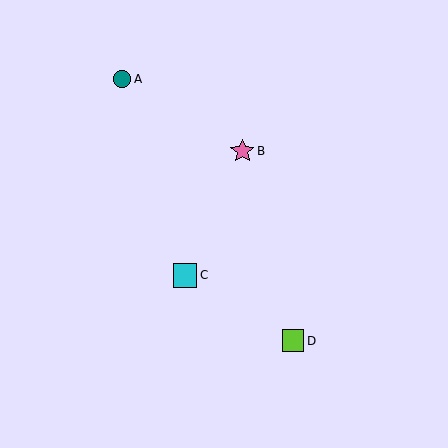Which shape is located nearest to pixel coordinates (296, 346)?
The lime square (labeled D) at (293, 341) is nearest to that location.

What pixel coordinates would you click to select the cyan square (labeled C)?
Click at (185, 275) to select the cyan square C.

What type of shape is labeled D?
Shape D is a lime square.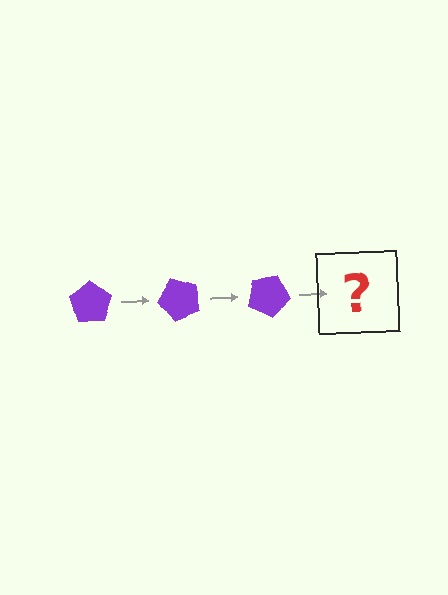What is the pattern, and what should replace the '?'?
The pattern is that the pentagon rotates 50 degrees each step. The '?' should be a purple pentagon rotated 150 degrees.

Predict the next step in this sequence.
The next step is a purple pentagon rotated 150 degrees.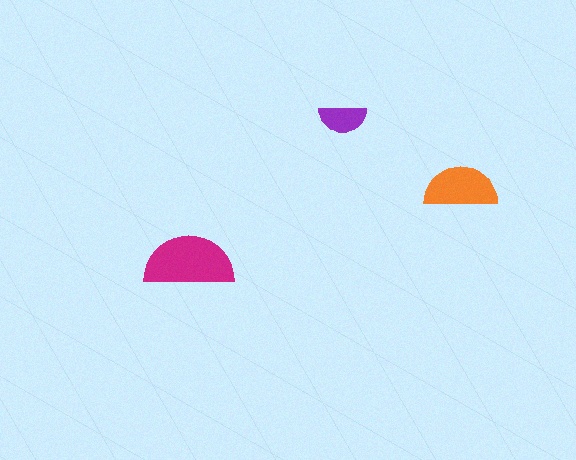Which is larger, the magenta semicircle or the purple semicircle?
The magenta one.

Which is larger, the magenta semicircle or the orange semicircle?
The magenta one.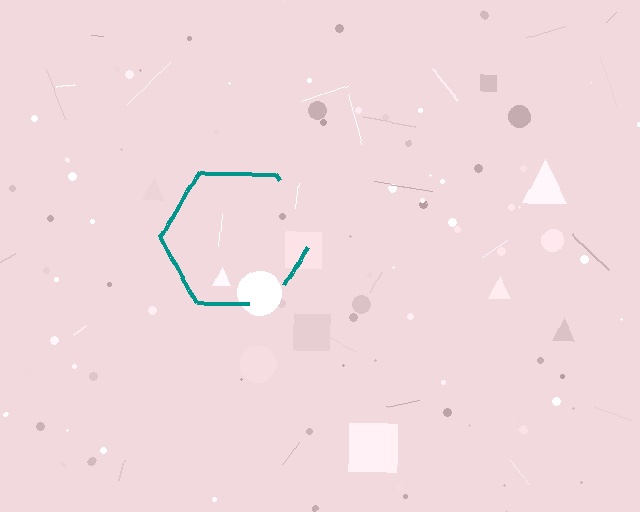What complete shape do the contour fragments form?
The contour fragments form a hexagon.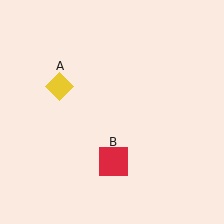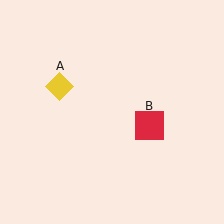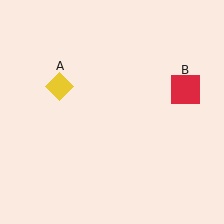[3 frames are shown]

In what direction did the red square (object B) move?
The red square (object B) moved up and to the right.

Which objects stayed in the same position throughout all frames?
Yellow diamond (object A) remained stationary.